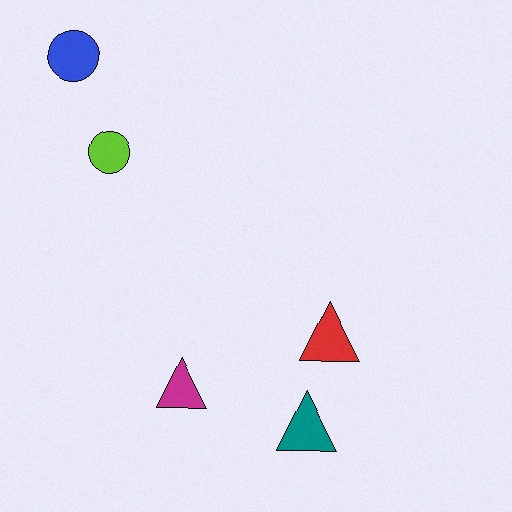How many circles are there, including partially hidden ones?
There are 2 circles.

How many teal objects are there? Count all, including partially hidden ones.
There is 1 teal object.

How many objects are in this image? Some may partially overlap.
There are 5 objects.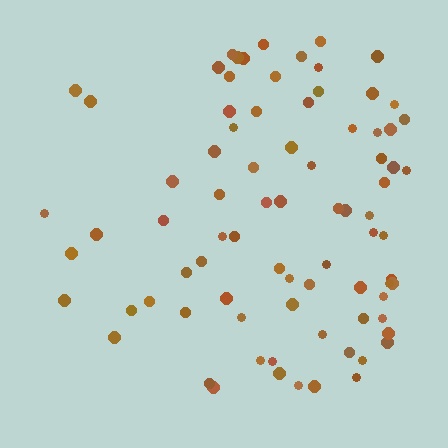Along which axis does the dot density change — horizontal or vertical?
Horizontal.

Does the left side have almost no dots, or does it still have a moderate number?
Still a moderate number, just noticeably fewer than the right.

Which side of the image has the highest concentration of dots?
The right.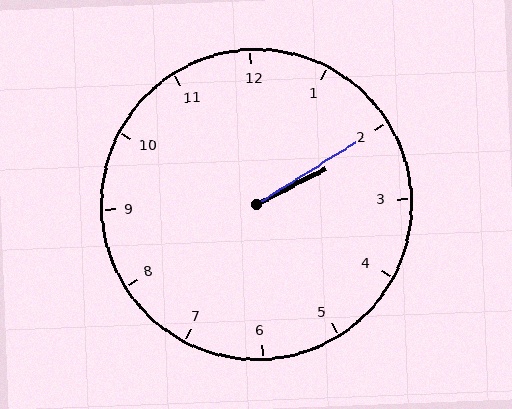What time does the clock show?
2:10.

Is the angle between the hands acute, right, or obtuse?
It is acute.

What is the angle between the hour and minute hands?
Approximately 5 degrees.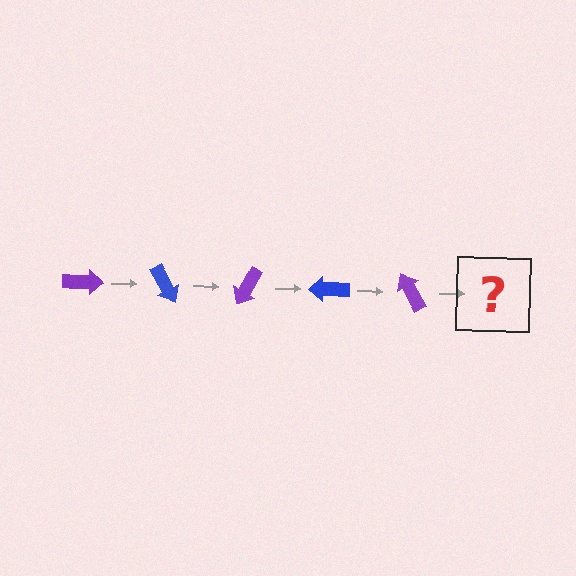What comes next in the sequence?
The next element should be a blue arrow, rotated 300 degrees from the start.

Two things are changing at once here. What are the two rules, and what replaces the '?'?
The two rules are that it rotates 60 degrees each step and the color cycles through purple and blue. The '?' should be a blue arrow, rotated 300 degrees from the start.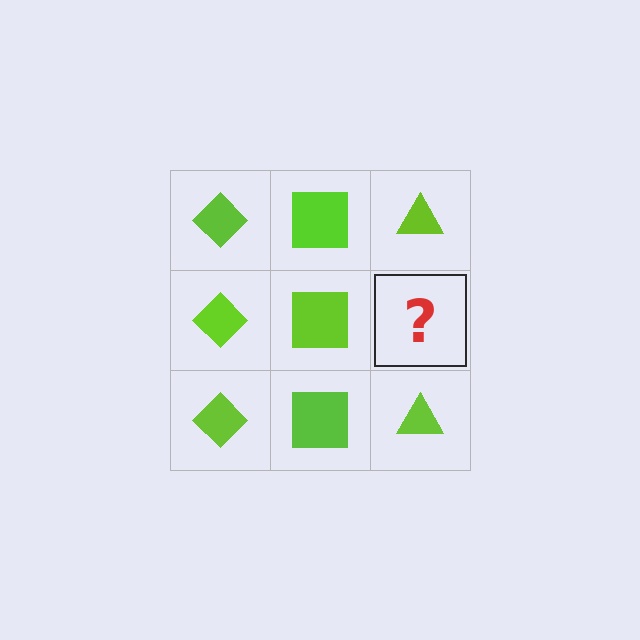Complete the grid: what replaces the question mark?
The question mark should be replaced with a lime triangle.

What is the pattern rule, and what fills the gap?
The rule is that each column has a consistent shape. The gap should be filled with a lime triangle.